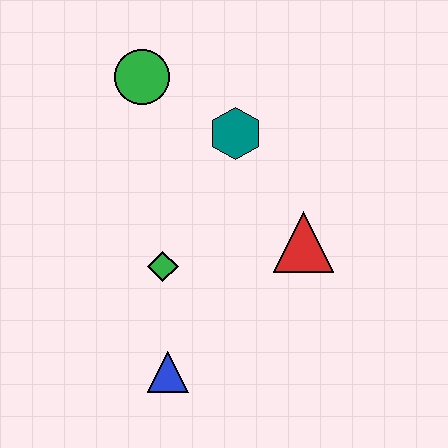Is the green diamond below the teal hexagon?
Yes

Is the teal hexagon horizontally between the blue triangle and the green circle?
No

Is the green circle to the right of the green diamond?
No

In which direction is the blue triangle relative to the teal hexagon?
The blue triangle is below the teal hexagon.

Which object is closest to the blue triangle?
The green diamond is closest to the blue triangle.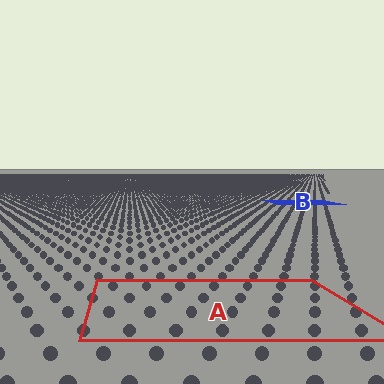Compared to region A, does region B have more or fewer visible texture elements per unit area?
Region B has more texture elements per unit area — they are packed more densely because it is farther away.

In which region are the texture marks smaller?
The texture marks are smaller in region B, because it is farther away.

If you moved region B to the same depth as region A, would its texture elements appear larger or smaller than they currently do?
They would appear larger. At a closer depth, the same texture elements are projected at a bigger on-screen size.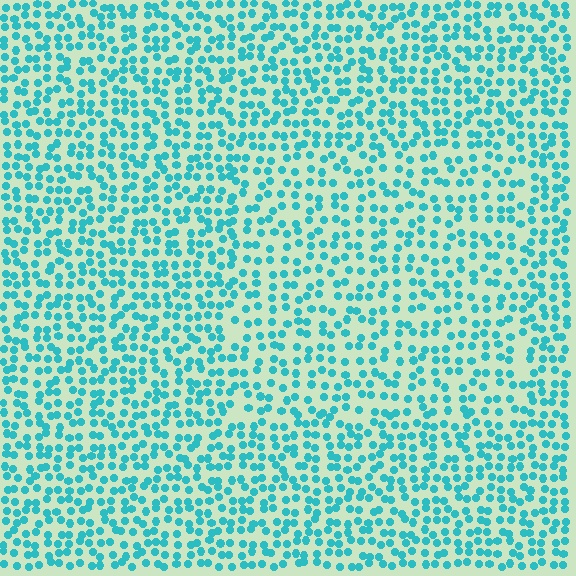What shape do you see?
I see a rectangle.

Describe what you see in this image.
The image contains small cyan elements arranged at two different densities. A rectangle-shaped region is visible where the elements are less densely packed than the surrounding area.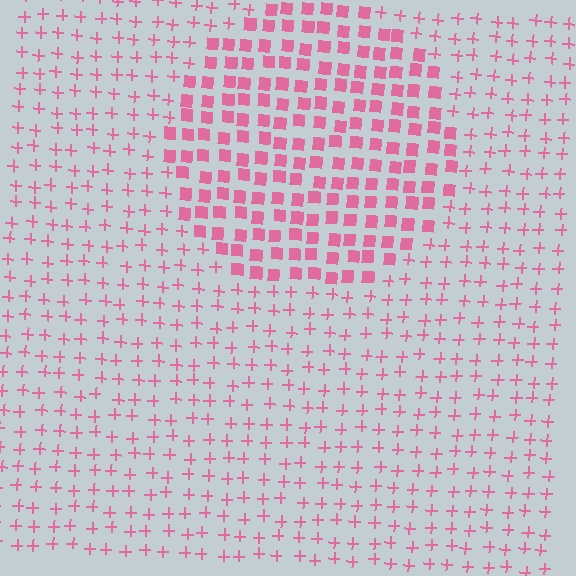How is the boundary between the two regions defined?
The boundary is defined by a change in element shape: squares inside vs. plus signs outside. All elements share the same color and spacing.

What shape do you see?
I see a circle.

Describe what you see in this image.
The image is filled with small pink elements arranged in a uniform grid. A circle-shaped region contains squares, while the surrounding area contains plus signs. The boundary is defined purely by the change in element shape.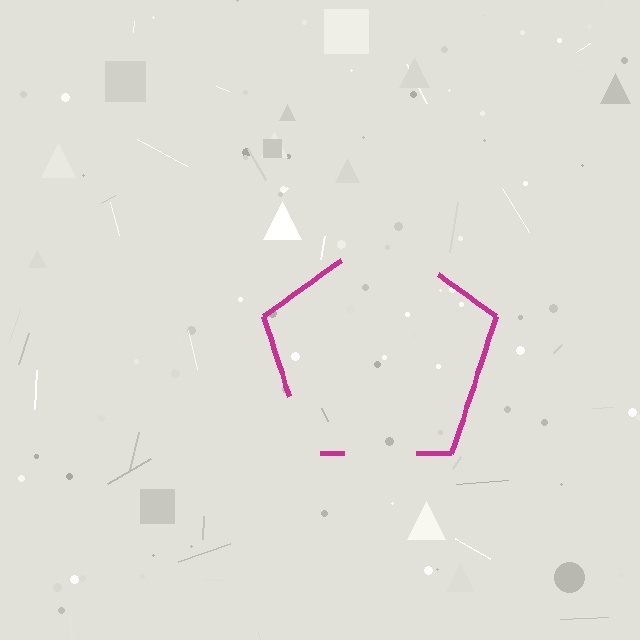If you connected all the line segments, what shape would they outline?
They would outline a pentagon.